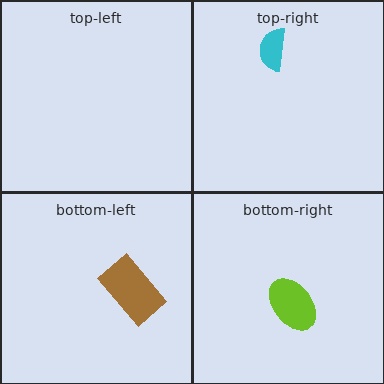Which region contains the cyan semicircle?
The top-right region.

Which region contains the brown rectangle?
The bottom-left region.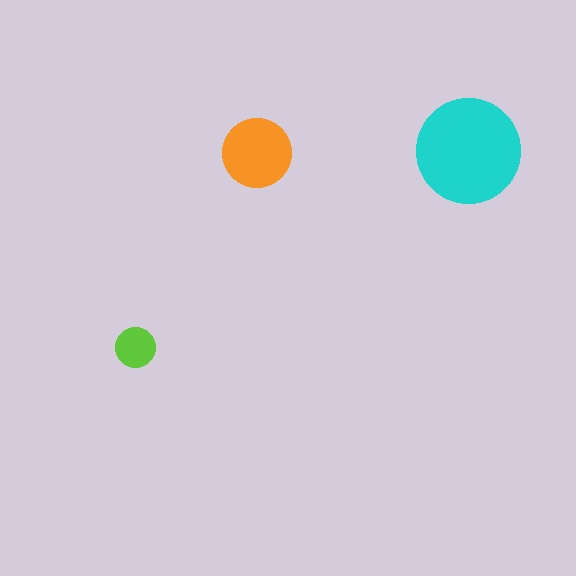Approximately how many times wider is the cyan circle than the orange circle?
About 1.5 times wider.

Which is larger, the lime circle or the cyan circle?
The cyan one.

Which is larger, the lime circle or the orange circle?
The orange one.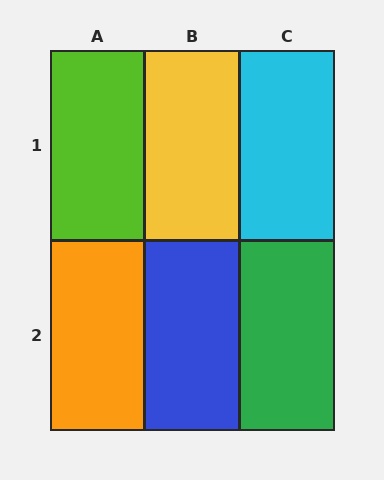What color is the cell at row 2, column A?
Orange.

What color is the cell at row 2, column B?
Blue.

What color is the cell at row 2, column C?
Green.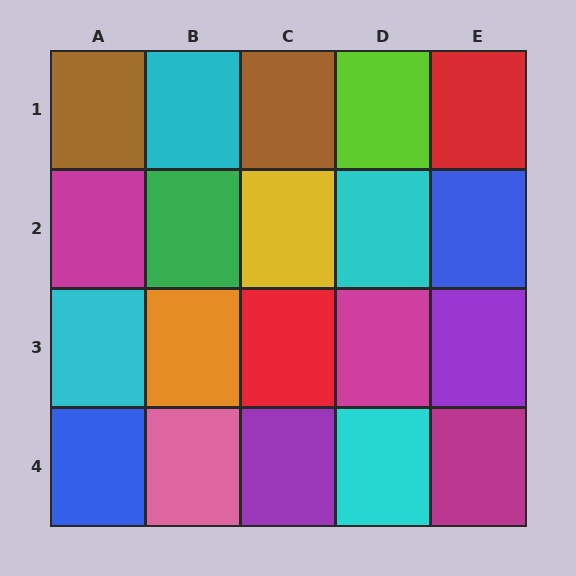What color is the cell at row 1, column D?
Lime.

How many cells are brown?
2 cells are brown.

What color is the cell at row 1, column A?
Brown.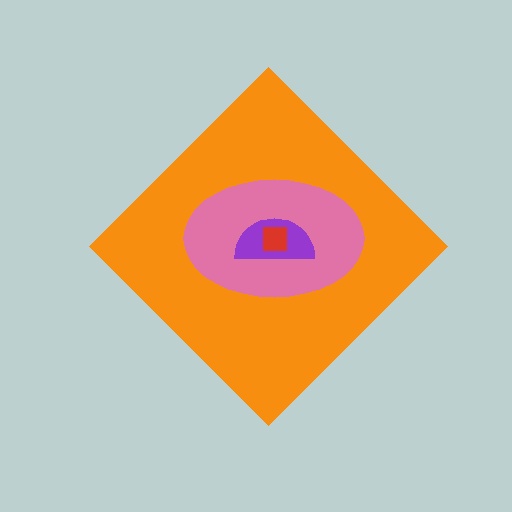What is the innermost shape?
The red square.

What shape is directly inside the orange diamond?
The pink ellipse.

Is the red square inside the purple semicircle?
Yes.